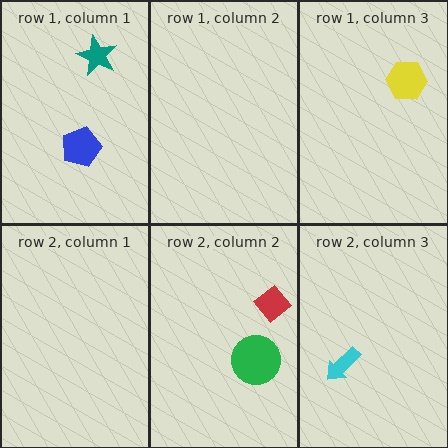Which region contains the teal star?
The row 1, column 1 region.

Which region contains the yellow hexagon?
The row 1, column 3 region.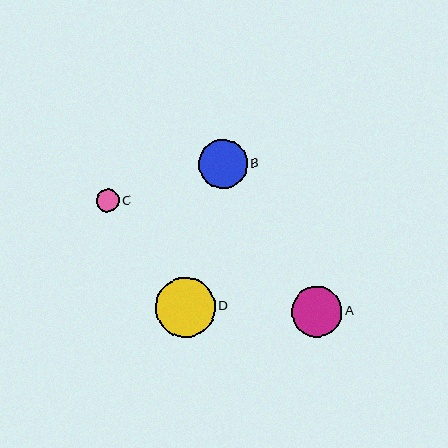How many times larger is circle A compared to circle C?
Circle A is approximately 2.2 times the size of circle C.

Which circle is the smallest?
Circle C is the smallest with a size of approximately 23 pixels.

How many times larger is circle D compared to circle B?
Circle D is approximately 1.2 times the size of circle B.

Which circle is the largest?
Circle D is the largest with a size of approximately 60 pixels.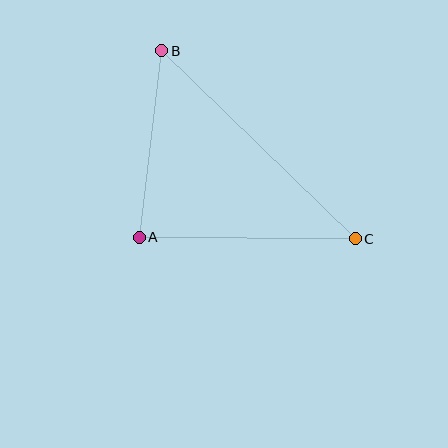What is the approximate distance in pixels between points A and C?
The distance between A and C is approximately 216 pixels.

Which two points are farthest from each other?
Points B and C are farthest from each other.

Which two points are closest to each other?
Points A and B are closest to each other.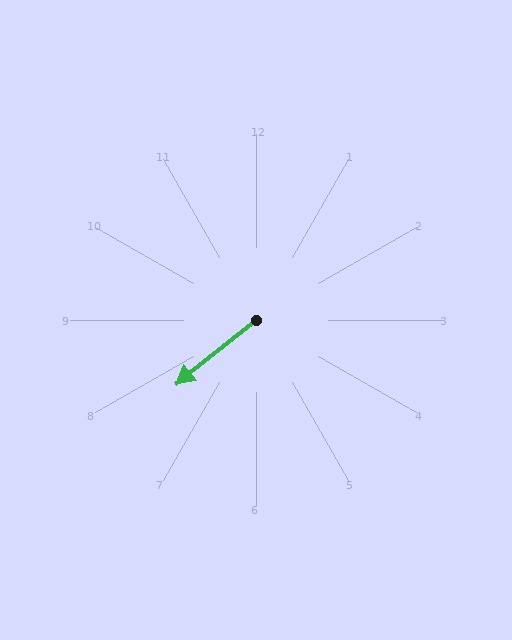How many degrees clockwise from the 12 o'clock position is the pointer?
Approximately 232 degrees.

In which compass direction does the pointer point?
Southwest.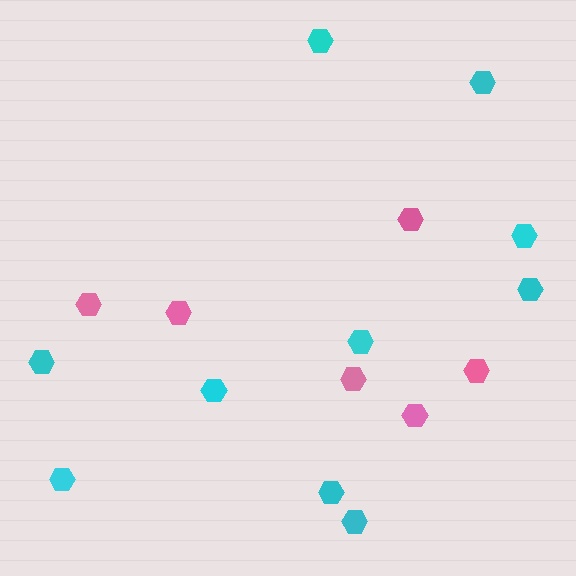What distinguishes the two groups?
There are 2 groups: one group of pink hexagons (6) and one group of cyan hexagons (10).